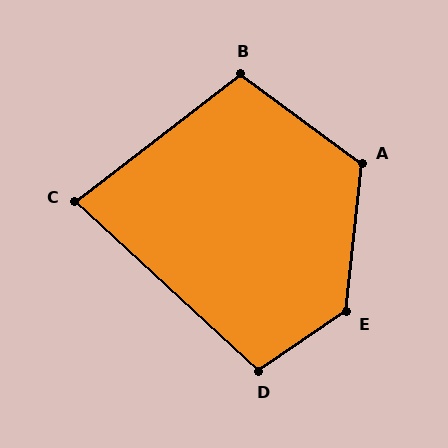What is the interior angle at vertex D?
Approximately 103 degrees (obtuse).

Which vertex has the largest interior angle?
E, at approximately 130 degrees.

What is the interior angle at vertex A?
Approximately 120 degrees (obtuse).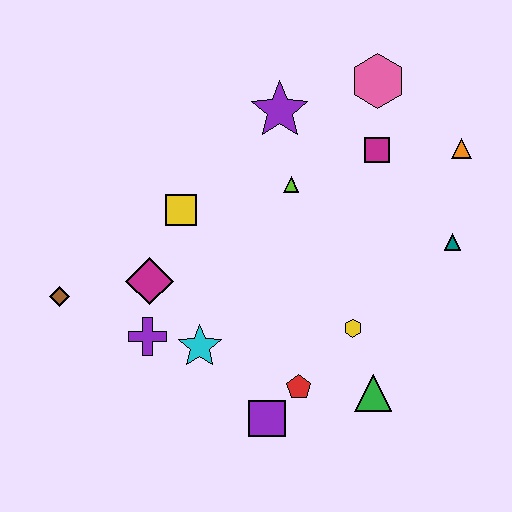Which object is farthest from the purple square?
The pink hexagon is farthest from the purple square.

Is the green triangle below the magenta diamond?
Yes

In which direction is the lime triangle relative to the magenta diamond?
The lime triangle is to the right of the magenta diamond.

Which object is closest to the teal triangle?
The orange triangle is closest to the teal triangle.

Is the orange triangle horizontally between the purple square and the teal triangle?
No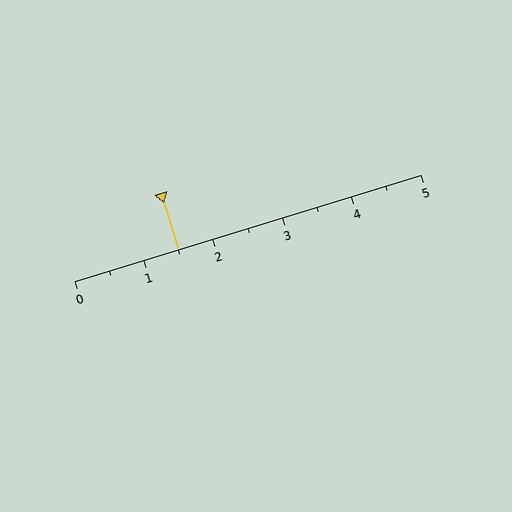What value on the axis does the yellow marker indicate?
The marker indicates approximately 1.5.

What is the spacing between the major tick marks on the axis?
The major ticks are spaced 1 apart.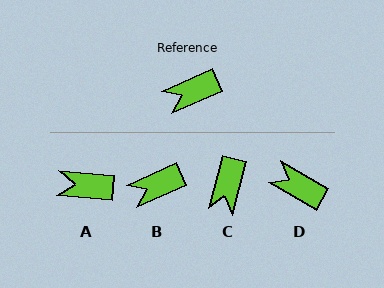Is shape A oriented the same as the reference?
No, it is off by about 28 degrees.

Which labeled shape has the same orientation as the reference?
B.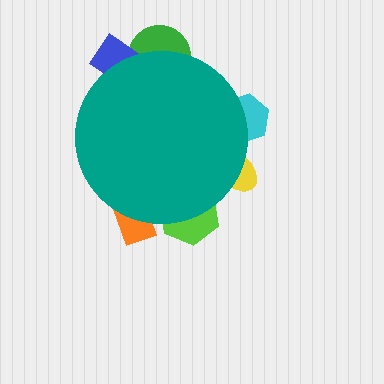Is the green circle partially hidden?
Yes, the green circle is partially hidden behind the teal circle.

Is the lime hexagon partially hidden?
Yes, the lime hexagon is partially hidden behind the teal circle.